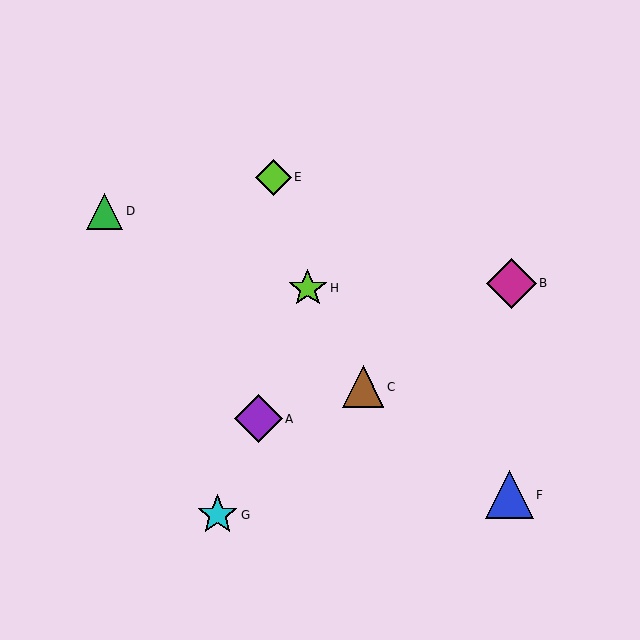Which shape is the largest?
The magenta diamond (labeled B) is the largest.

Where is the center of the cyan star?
The center of the cyan star is at (218, 515).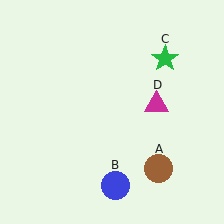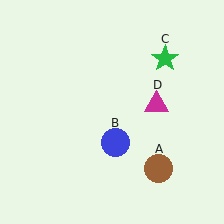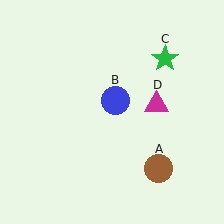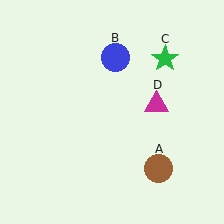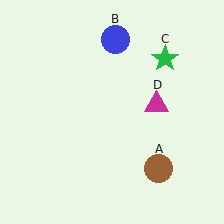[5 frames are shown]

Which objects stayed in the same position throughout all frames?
Brown circle (object A) and green star (object C) and magenta triangle (object D) remained stationary.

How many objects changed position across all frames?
1 object changed position: blue circle (object B).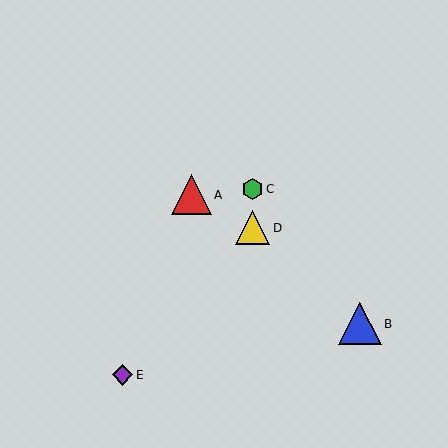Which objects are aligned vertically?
Objects C, D are aligned vertically.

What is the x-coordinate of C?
Object C is at x≈252.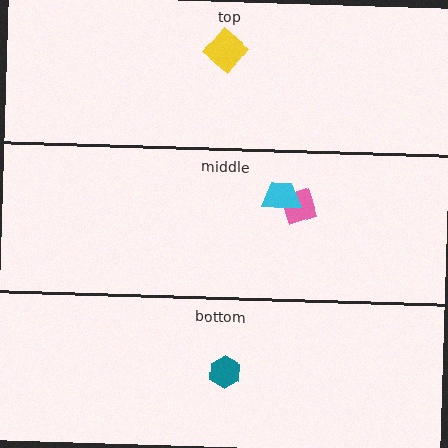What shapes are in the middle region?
The pink diamond, the cyan trapezoid.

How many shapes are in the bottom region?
1.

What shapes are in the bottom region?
The teal hexagon.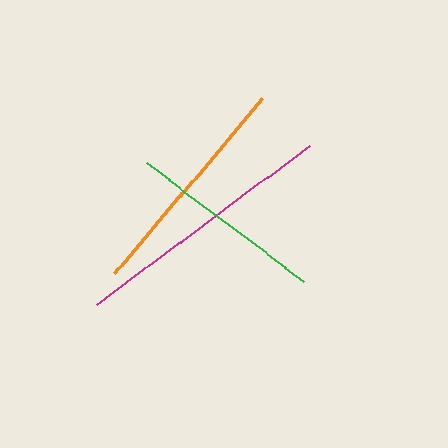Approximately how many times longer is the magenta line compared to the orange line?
The magenta line is approximately 1.2 times the length of the orange line.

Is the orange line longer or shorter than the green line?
The orange line is longer than the green line.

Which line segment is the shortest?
The green line is the shortest at approximately 197 pixels.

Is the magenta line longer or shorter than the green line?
The magenta line is longer than the green line.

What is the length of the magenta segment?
The magenta segment is approximately 265 pixels long.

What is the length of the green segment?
The green segment is approximately 197 pixels long.